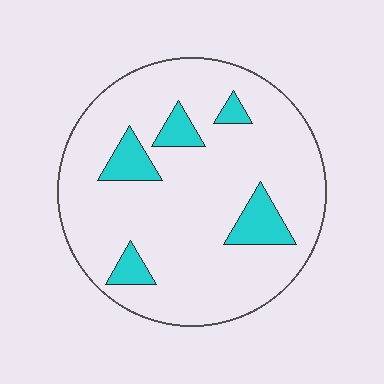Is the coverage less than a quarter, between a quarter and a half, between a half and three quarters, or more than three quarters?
Less than a quarter.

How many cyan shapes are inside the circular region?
5.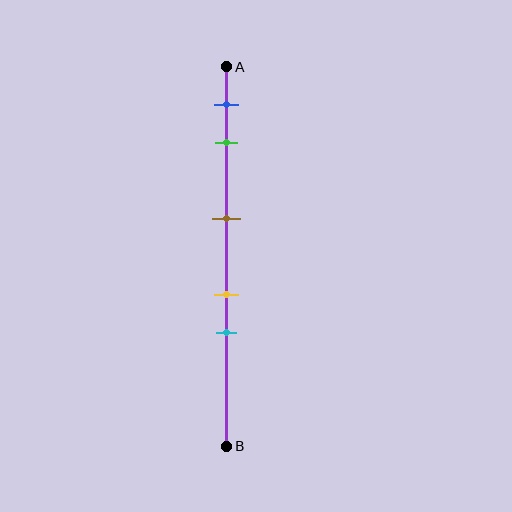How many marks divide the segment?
There are 5 marks dividing the segment.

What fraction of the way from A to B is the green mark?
The green mark is approximately 20% (0.2) of the way from A to B.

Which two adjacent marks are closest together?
The yellow and cyan marks are the closest adjacent pair.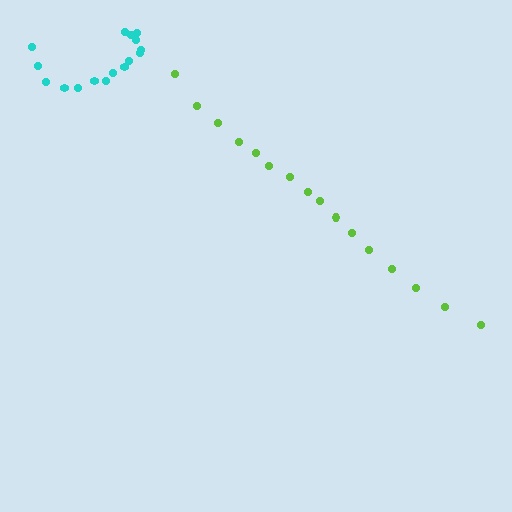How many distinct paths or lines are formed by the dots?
There are 2 distinct paths.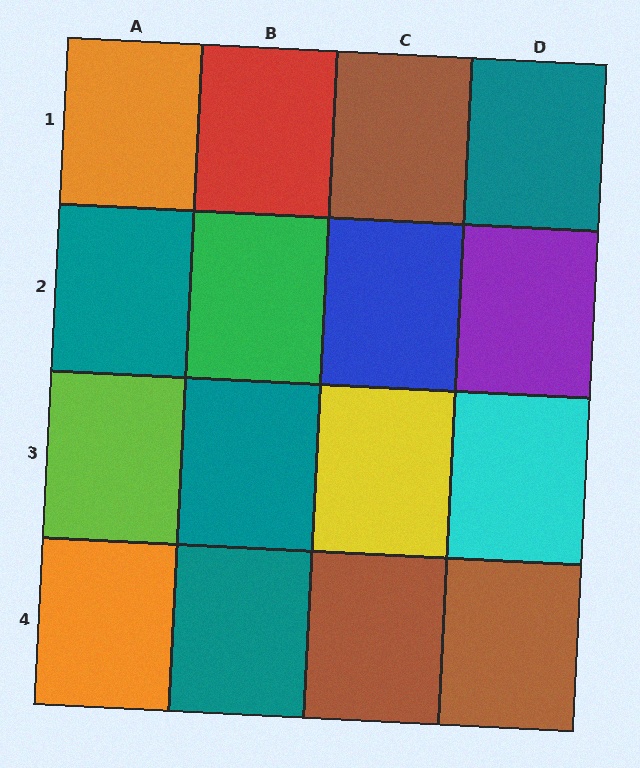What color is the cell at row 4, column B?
Teal.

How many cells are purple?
1 cell is purple.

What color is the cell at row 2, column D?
Purple.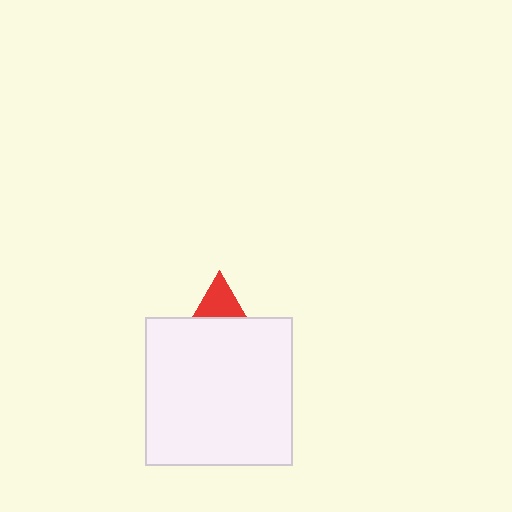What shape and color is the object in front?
The object in front is a white square.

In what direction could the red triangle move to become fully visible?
The red triangle could move up. That would shift it out from behind the white square entirely.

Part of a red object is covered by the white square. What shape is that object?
It is a triangle.